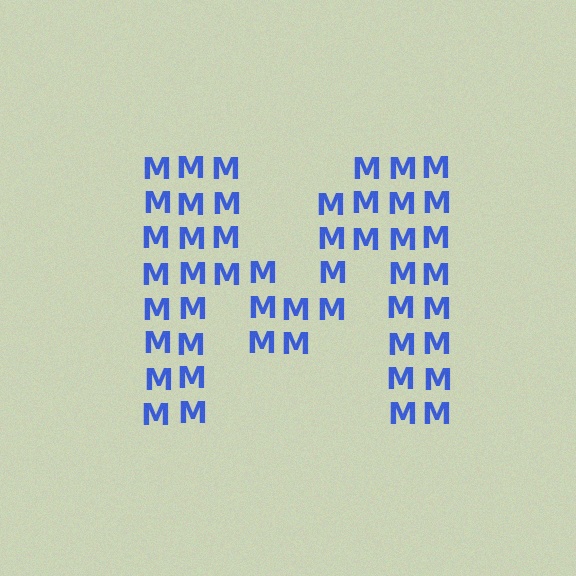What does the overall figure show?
The overall figure shows the letter M.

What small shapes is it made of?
It is made of small letter M's.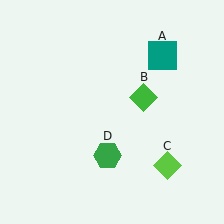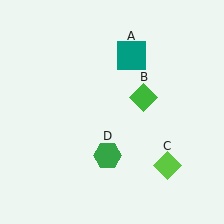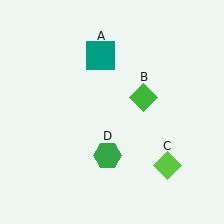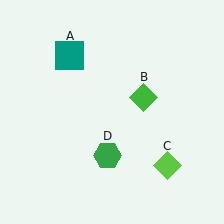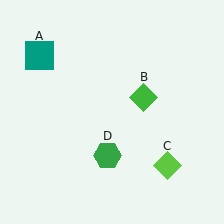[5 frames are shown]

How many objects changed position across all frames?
1 object changed position: teal square (object A).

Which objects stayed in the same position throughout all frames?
Green diamond (object B) and lime diamond (object C) and green hexagon (object D) remained stationary.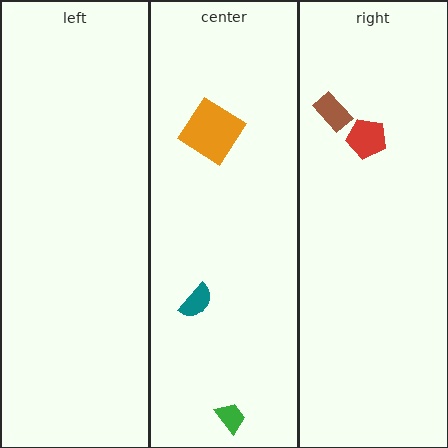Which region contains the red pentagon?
The right region.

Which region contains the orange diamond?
The center region.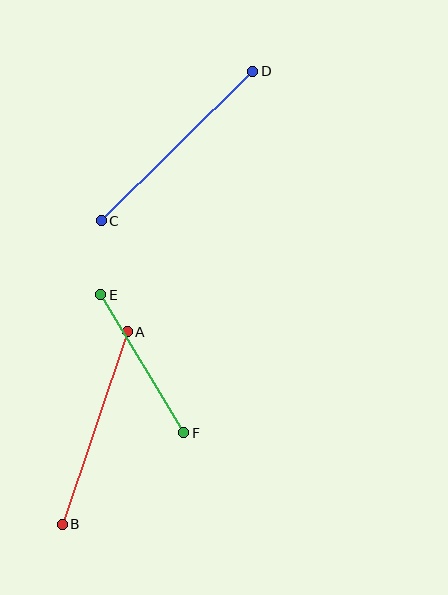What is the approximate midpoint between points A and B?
The midpoint is at approximately (95, 428) pixels.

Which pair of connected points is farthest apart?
Points C and D are farthest apart.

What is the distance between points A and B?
The distance is approximately 203 pixels.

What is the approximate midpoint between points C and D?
The midpoint is at approximately (177, 146) pixels.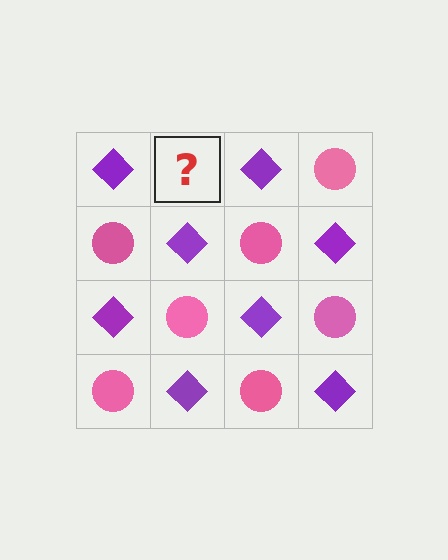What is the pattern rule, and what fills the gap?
The rule is that it alternates purple diamond and pink circle in a checkerboard pattern. The gap should be filled with a pink circle.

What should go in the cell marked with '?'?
The missing cell should contain a pink circle.